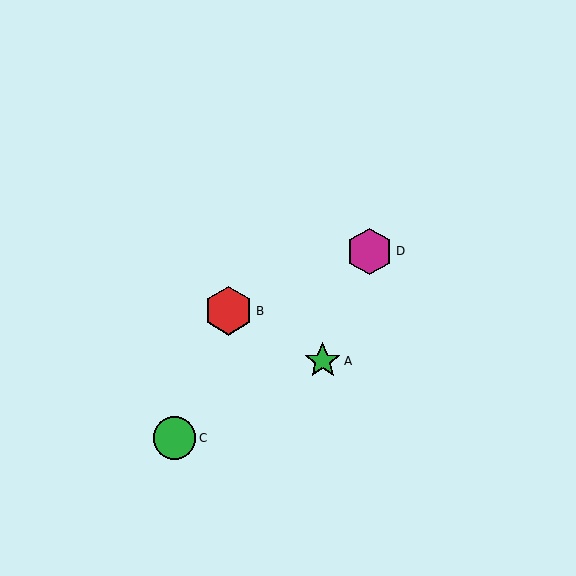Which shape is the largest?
The red hexagon (labeled B) is the largest.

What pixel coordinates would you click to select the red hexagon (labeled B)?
Click at (229, 311) to select the red hexagon B.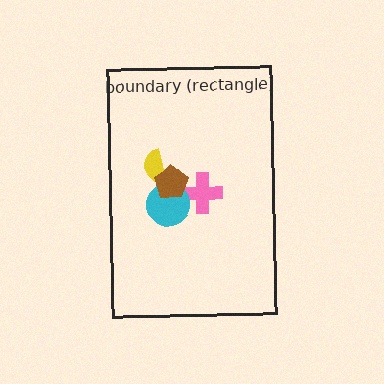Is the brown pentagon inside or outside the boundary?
Inside.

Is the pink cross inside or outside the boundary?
Inside.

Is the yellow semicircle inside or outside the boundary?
Inside.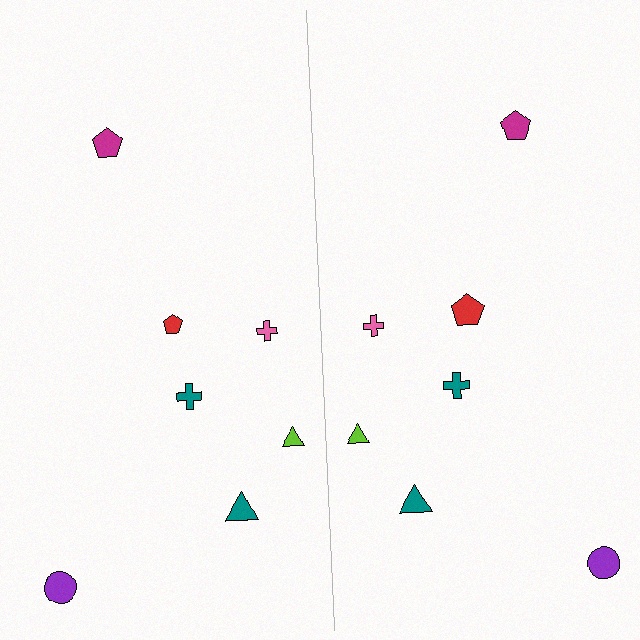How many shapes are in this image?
There are 14 shapes in this image.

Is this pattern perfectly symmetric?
No, the pattern is not perfectly symmetric. The red pentagon on the right side has a different size than its mirror counterpart.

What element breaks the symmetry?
The red pentagon on the right side has a different size than its mirror counterpart.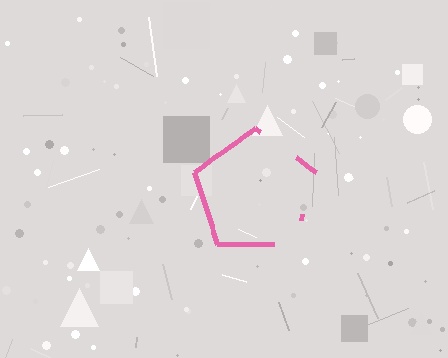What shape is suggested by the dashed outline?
The dashed outline suggests a pentagon.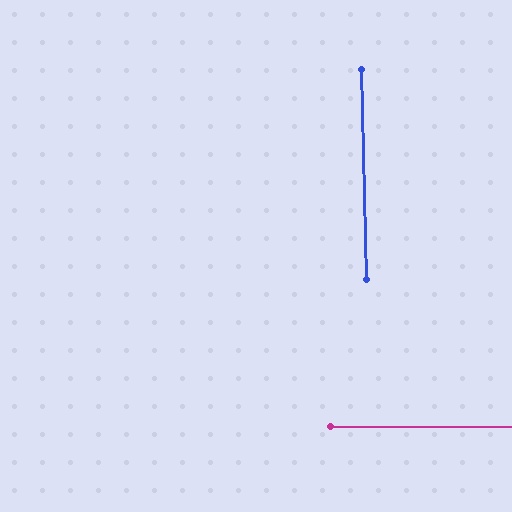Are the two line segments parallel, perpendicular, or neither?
Perpendicular — they meet at approximately 88°.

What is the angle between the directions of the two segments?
Approximately 88 degrees.